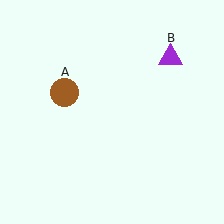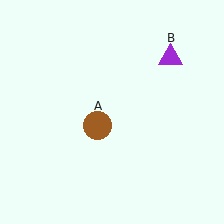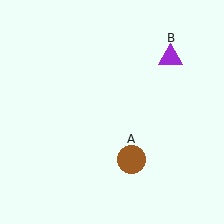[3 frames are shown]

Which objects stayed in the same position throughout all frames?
Purple triangle (object B) remained stationary.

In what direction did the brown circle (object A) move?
The brown circle (object A) moved down and to the right.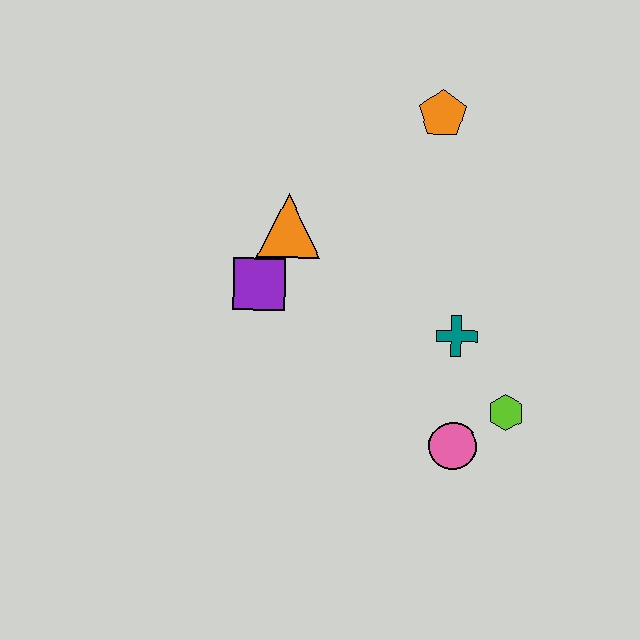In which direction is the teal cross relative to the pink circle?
The teal cross is above the pink circle.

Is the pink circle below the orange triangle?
Yes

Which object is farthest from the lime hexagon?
The orange pentagon is farthest from the lime hexagon.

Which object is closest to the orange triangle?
The purple square is closest to the orange triangle.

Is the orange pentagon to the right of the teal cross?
No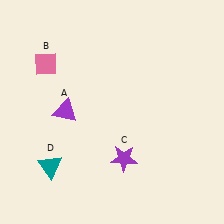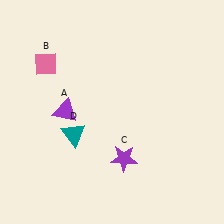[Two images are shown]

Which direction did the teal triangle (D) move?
The teal triangle (D) moved up.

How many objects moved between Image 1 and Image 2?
1 object moved between the two images.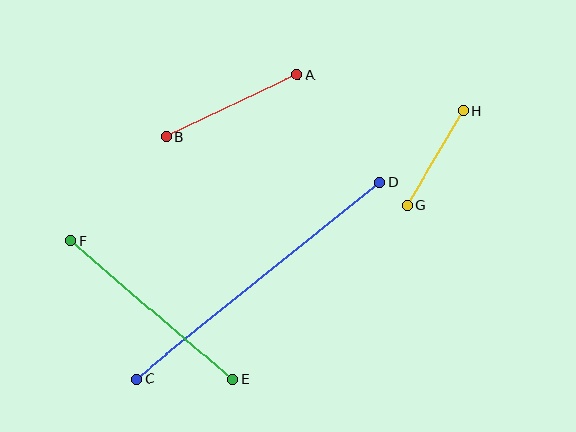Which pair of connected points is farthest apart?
Points C and D are farthest apart.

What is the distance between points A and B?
The distance is approximately 146 pixels.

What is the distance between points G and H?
The distance is approximately 109 pixels.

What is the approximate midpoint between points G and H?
The midpoint is at approximately (435, 158) pixels.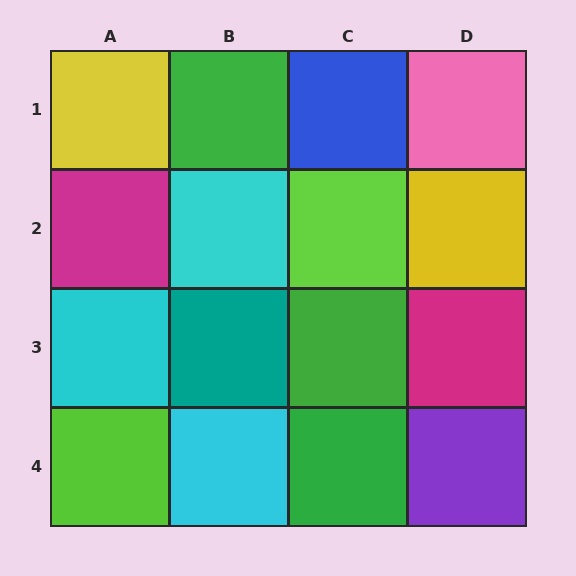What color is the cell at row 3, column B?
Teal.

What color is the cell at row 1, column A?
Yellow.